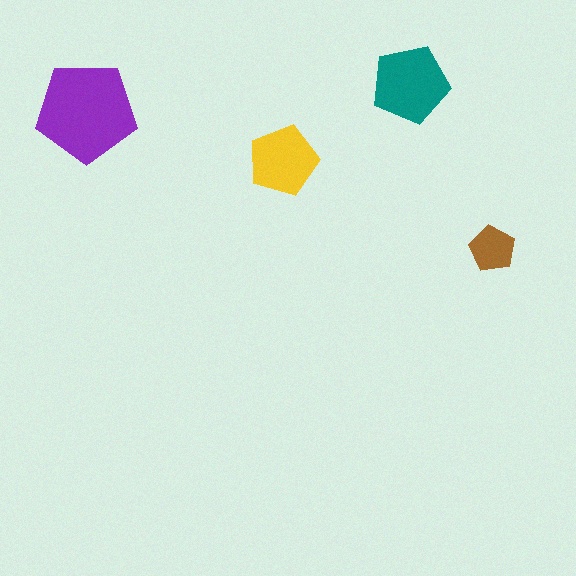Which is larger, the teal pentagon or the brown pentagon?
The teal one.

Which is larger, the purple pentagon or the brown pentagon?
The purple one.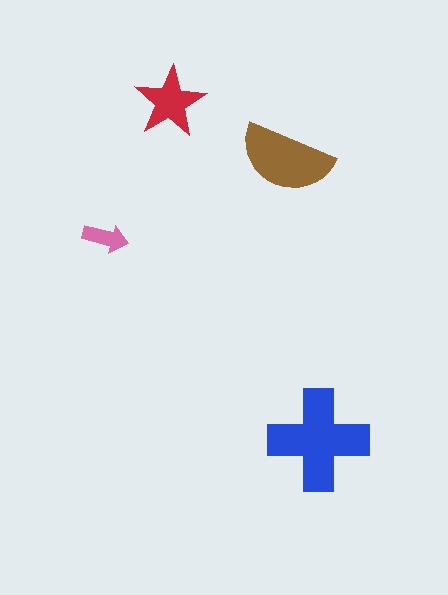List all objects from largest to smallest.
The blue cross, the brown semicircle, the red star, the pink arrow.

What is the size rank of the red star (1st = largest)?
3rd.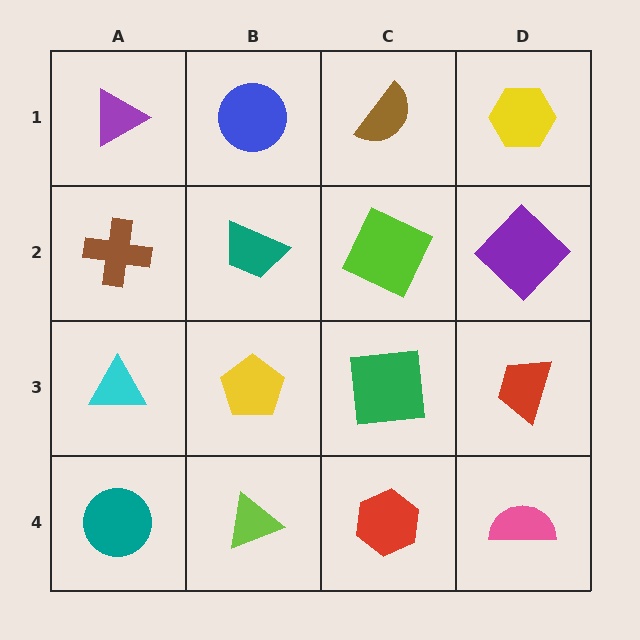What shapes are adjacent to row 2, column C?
A brown semicircle (row 1, column C), a green square (row 3, column C), a teal trapezoid (row 2, column B), a purple diamond (row 2, column D).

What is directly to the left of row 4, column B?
A teal circle.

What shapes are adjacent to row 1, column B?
A teal trapezoid (row 2, column B), a purple triangle (row 1, column A), a brown semicircle (row 1, column C).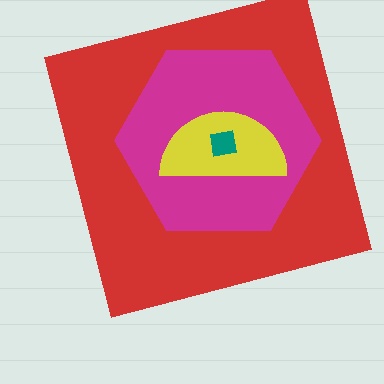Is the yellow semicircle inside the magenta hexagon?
Yes.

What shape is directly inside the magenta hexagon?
The yellow semicircle.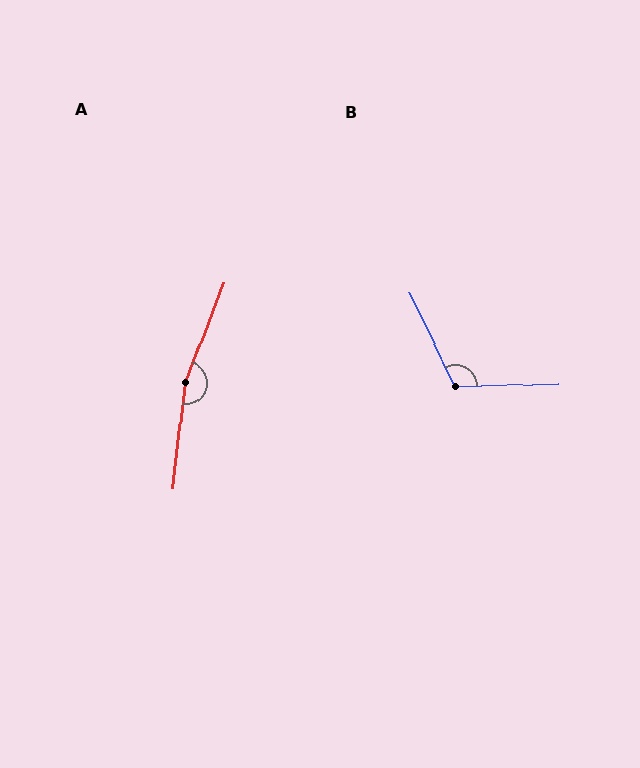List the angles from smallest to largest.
B (115°), A (166°).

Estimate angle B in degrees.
Approximately 115 degrees.